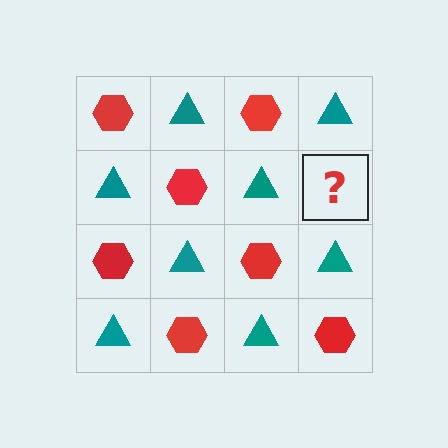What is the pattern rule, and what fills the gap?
The rule is that it alternates red hexagon and teal triangle in a checkerboard pattern. The gap should be filled with a red hexagon.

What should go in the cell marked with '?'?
The missing cell should contain a red hexagon.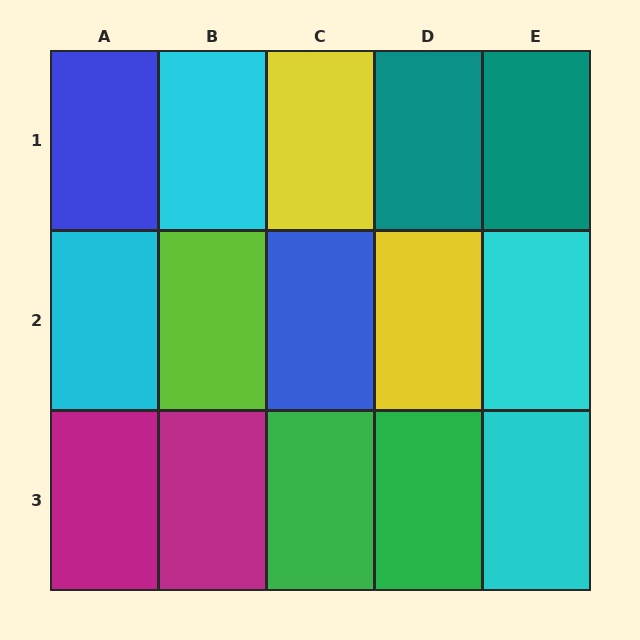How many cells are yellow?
2 cells are yellow.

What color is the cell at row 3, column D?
Green.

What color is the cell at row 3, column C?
Green.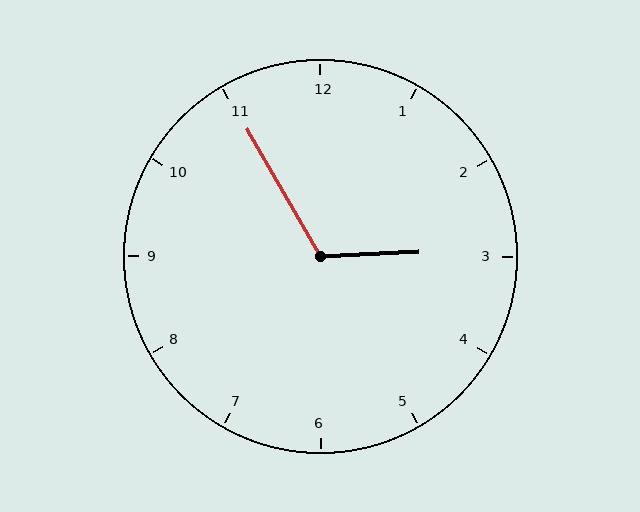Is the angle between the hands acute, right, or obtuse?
It is obtuse.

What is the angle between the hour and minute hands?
Approximately 118 degrees.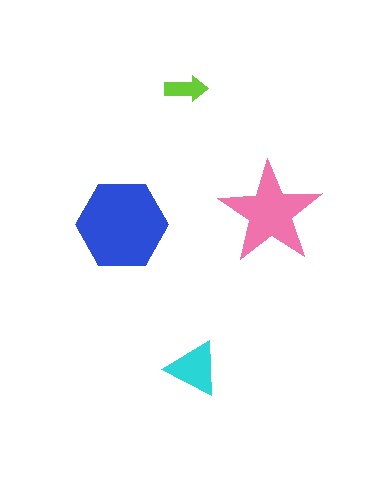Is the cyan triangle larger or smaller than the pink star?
Smaller.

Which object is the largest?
The blue hexagon.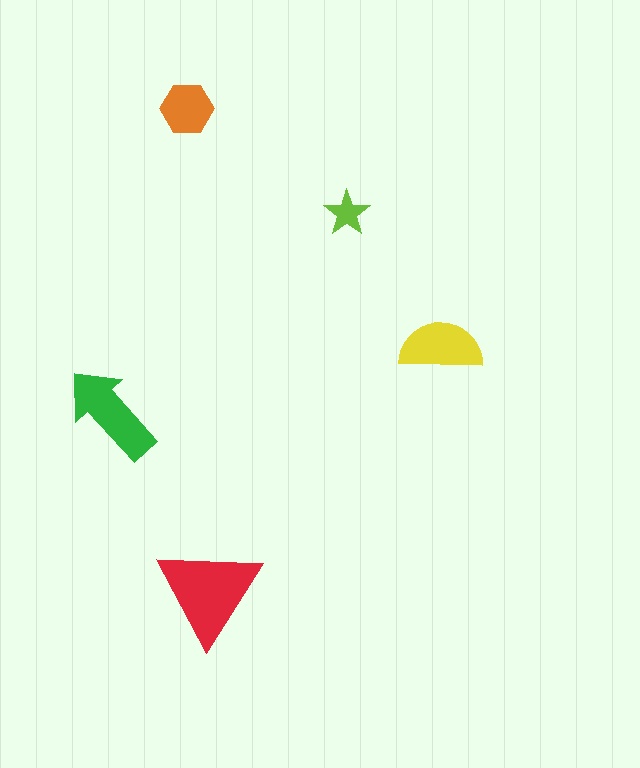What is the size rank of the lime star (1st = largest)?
5th.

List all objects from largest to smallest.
The red triangle, the green arrow, the yellow semicircle, the orange hexagon, the lime star.